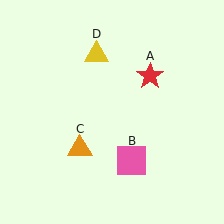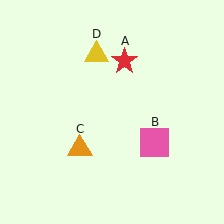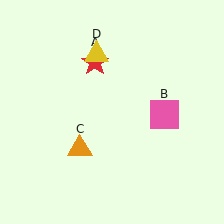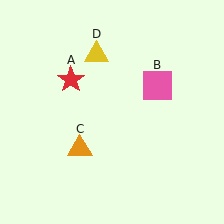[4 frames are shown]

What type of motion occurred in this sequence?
The red star (object A), pink square (object B) rotated counterclockwise around the center of the scene.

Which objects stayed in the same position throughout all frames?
Orange triangle (object C) and yellow triangle (object D) remained stationary.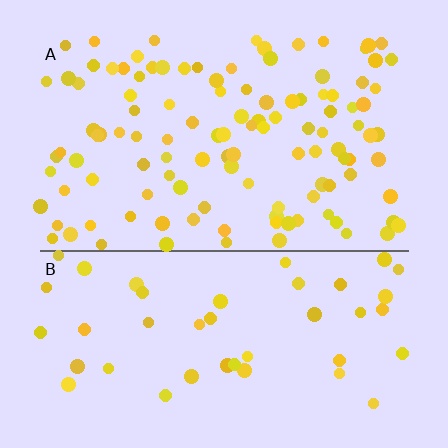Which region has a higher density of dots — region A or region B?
A (the top).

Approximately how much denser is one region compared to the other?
Approximately 2.6× — region A over region B.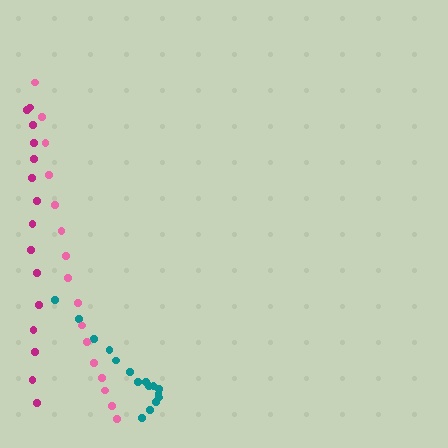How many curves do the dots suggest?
There are 3 distinct paths.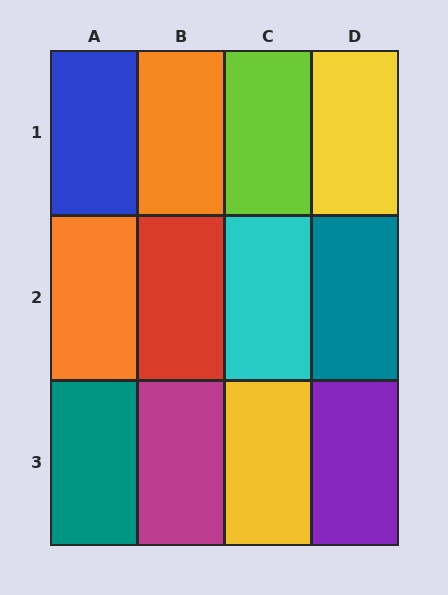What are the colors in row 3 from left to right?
Teal, magenta, yellow, purple.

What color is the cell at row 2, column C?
Cyan.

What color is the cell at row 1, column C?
Lime.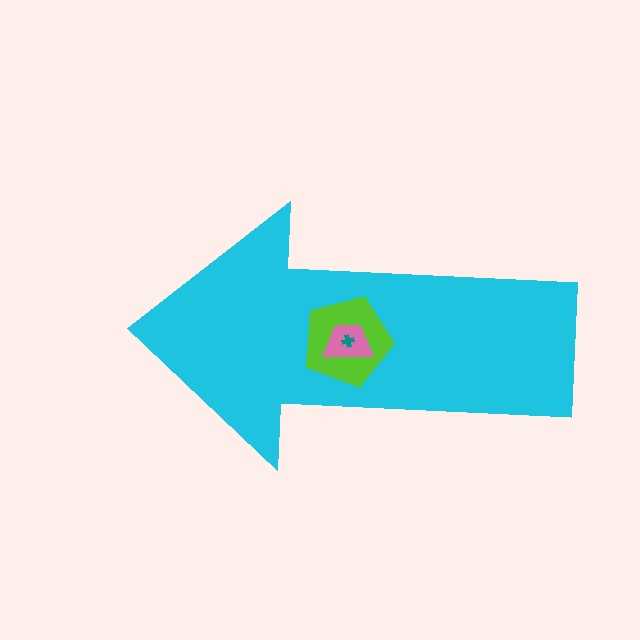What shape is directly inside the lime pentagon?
The pink trapezoid.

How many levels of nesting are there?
4.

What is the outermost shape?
The cyan arrow.